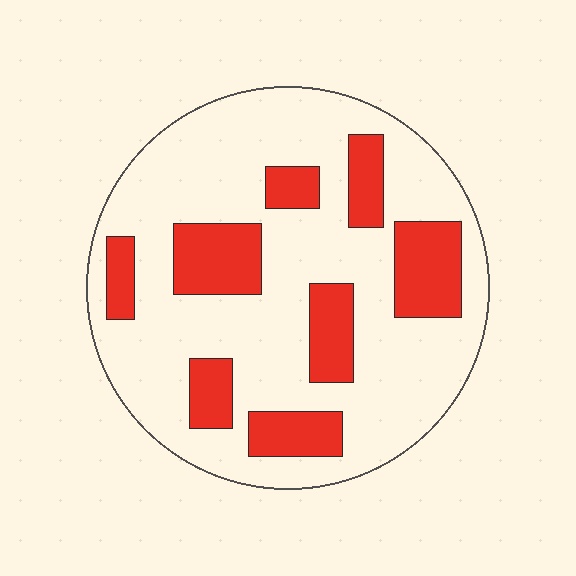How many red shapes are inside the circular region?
8.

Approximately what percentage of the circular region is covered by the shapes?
Approximately 25%.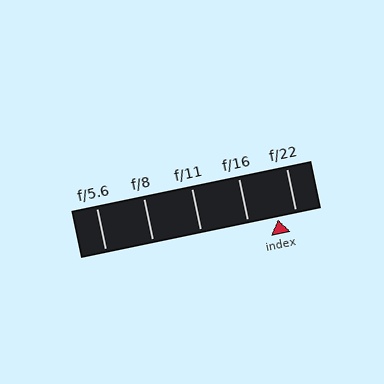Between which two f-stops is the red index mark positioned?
The index mark is between f/16 and f/22.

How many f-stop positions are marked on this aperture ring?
There are 5 f-stop positions marked.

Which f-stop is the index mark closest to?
The index mark is closest to f/22.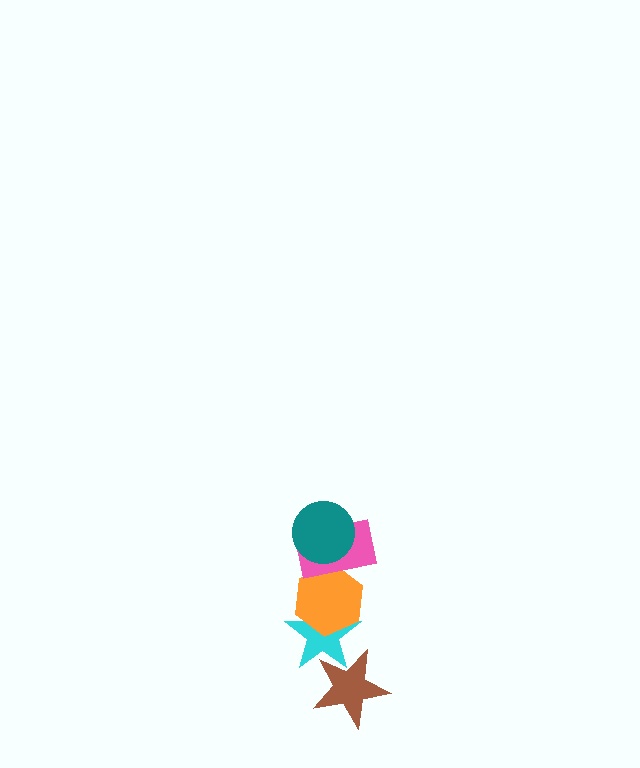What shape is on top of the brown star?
The cyan star is on top of the brown star.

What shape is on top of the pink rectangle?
The teal circle is on top of the pink rectangle.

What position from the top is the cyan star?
The cyan star is 4th from the top.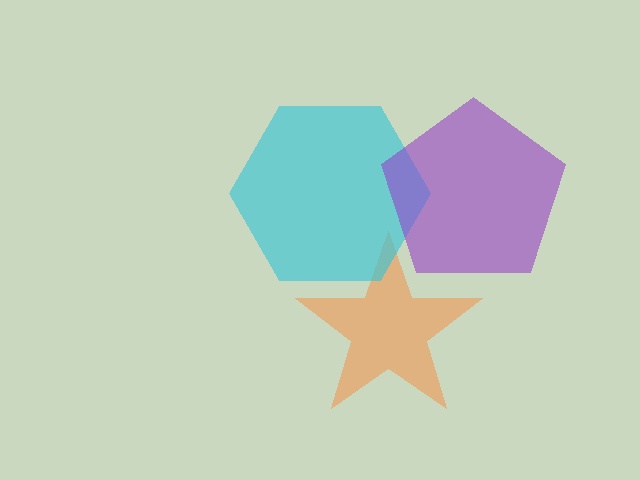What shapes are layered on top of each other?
The layered shapes are: an orange star, a cyan hexagon, a purple pentagon.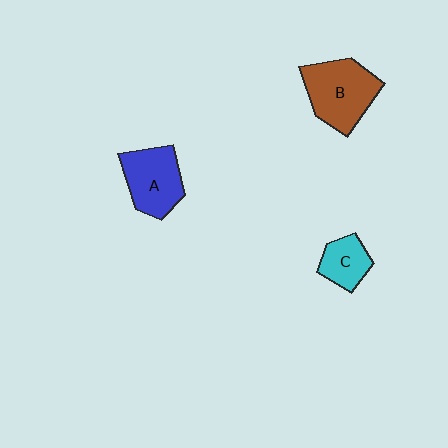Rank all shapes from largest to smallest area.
From largest to smallest: B (brown), A (blue), C (cyan).